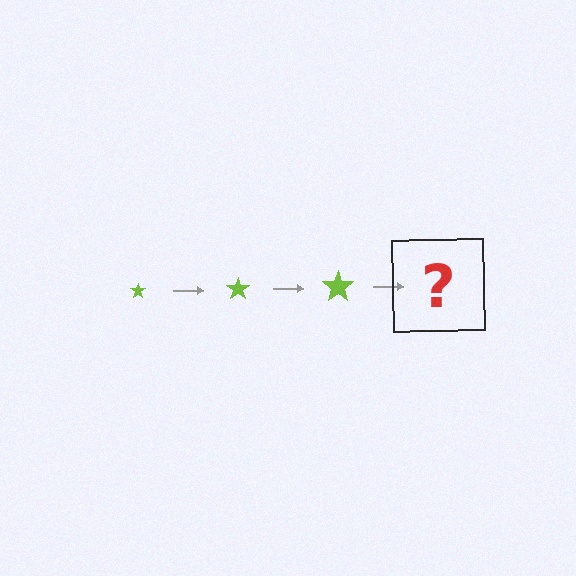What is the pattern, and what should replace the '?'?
The pattern is that the star gets progressively larger each step. The '?' should be a lime star, larger than the previous one.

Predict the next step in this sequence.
The next step is a lime star, larger than the previous one.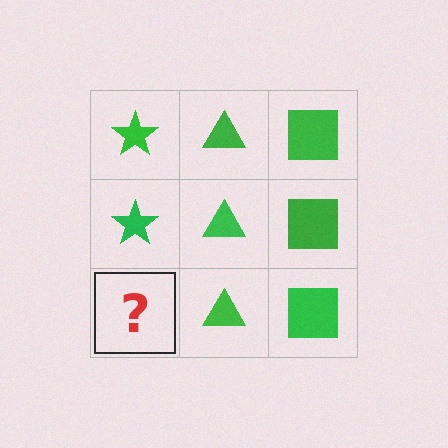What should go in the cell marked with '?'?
The missing cell should contain a green star.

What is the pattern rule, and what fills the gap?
The rule is that each column has a consistent shape. The gap should be filled with a green star.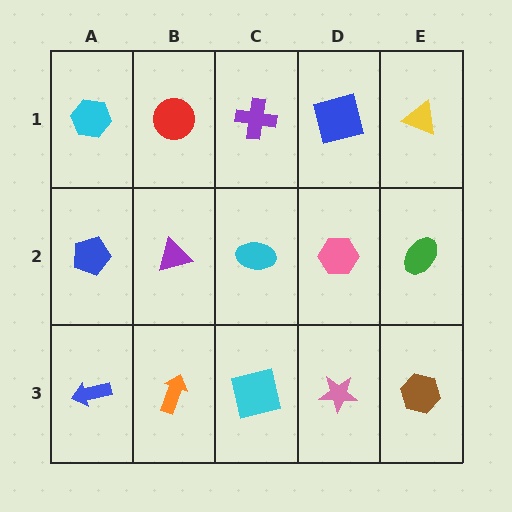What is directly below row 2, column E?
A brown hexagon.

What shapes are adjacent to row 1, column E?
A green ellipse (row 2, column E), a blue square (row 1, column D).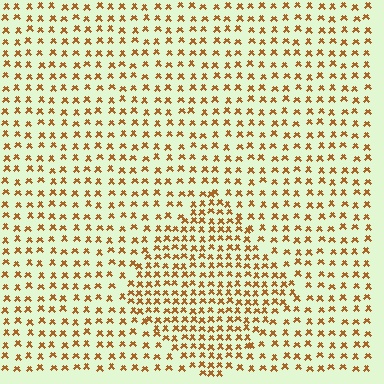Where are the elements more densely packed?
The elements are more densely packed inside the diamond boundary.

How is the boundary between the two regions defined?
The boundary is defined by a change in element density (approximately 1.7x ratio). All elements are the same color, size, and shape.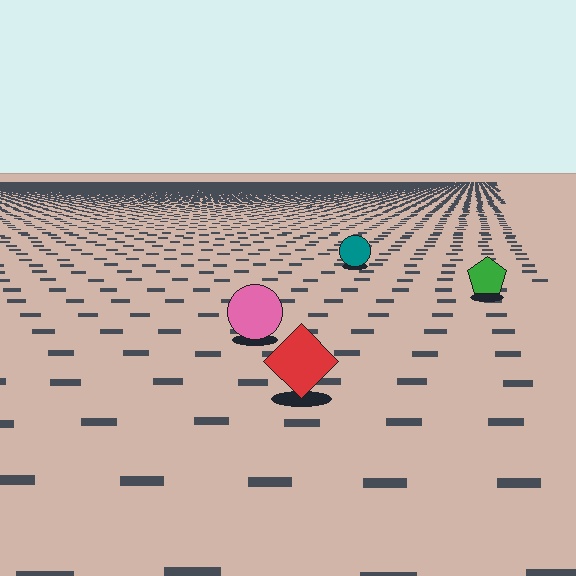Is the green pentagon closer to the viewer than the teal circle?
Yes. The green pentagon is closer — you can tell from the texture gradient: the ground texture is coarser near it.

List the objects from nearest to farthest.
From nearest to farthest: the red diamond, the pink circle, the green pentagon, the teal circle.